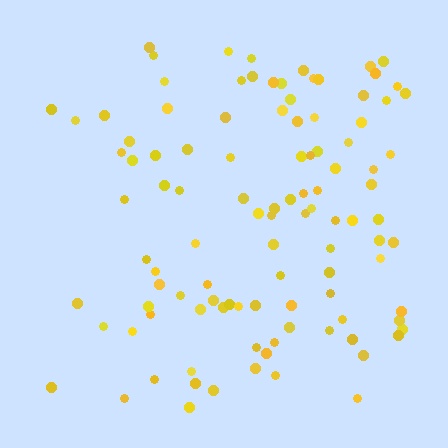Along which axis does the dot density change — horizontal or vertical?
Horizontal.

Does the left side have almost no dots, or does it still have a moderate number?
Still a moderate number, just noticeably fewer than the right.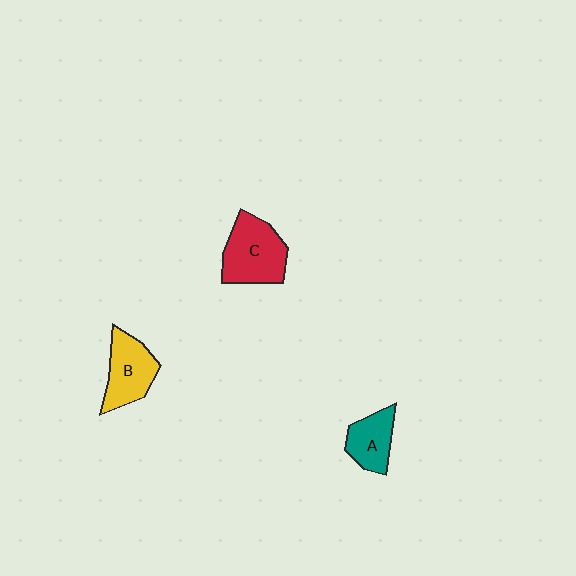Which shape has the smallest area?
Shape A (teal).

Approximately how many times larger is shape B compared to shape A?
Approximately 1.3 times.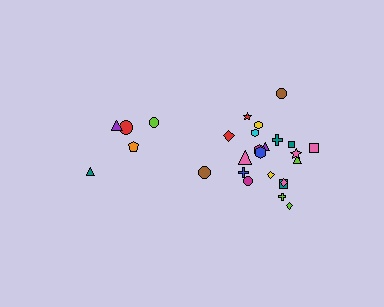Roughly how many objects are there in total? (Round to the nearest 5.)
Roughly 25 objects in total.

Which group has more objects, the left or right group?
The right group.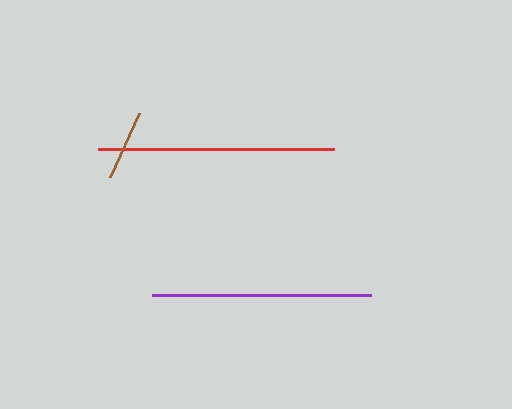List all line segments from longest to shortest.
From longest to shortest: red, purple, brown.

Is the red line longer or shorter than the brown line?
The red line is longer than the brown line.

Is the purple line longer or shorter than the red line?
The red line is longer than the purple line.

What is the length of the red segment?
The red segment is approximately 236 pixels long.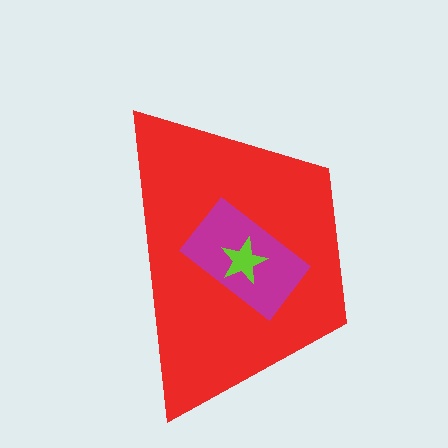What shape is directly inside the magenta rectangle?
The lime star.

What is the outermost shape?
The red trapezoid.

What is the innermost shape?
The lime star.